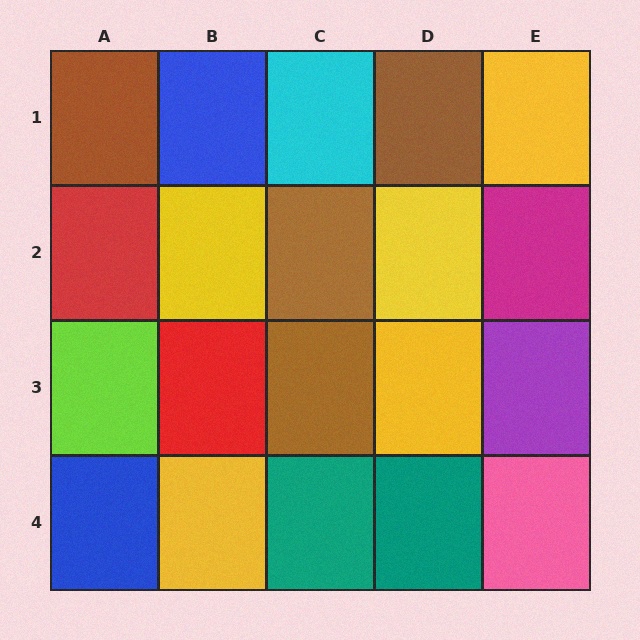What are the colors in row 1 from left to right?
Brown, blue, cyan, brown, yellow.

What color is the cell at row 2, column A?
Red.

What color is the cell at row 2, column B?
Yellow.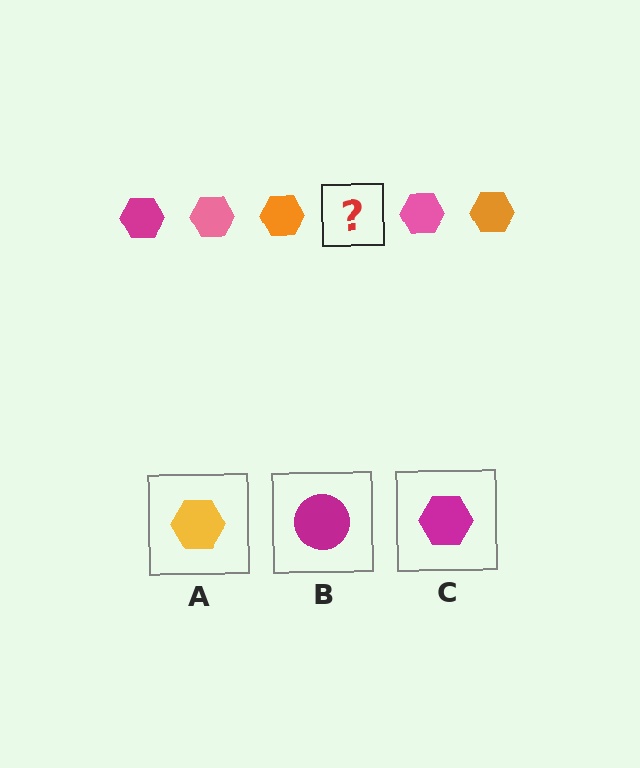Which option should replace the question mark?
Option C.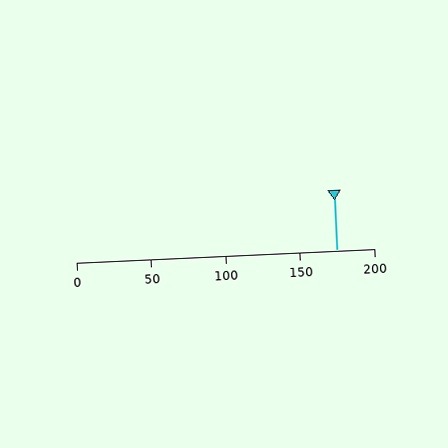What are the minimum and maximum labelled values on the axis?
The axis runs from 0 to 200.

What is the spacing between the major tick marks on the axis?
The major ticks are spaced 50 apart.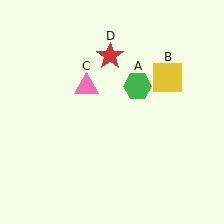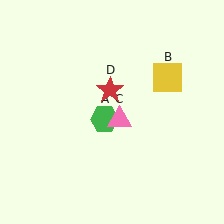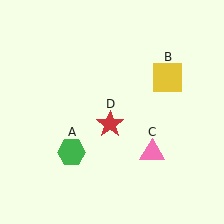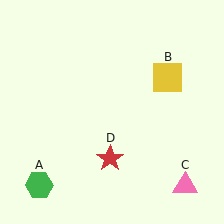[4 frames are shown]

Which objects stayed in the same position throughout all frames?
Yellow square (object B) remained stationary.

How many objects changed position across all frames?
3 objects changed position: green hexagon (object A), pink triangle (object C), red star (object D).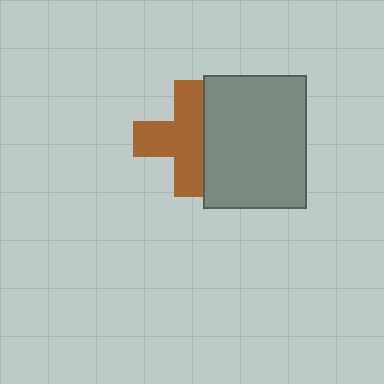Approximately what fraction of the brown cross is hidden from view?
Roughly 31% of the brown cross is hidden behind the gray rectangle.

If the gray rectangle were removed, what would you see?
You would see the complete brown cross.